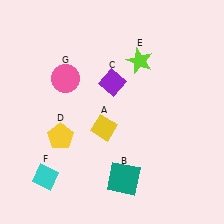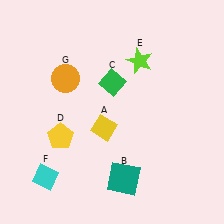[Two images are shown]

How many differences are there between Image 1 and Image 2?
There are 2 differences between the two images.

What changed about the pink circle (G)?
In Image 1, G is pink. In Image 2, it changed to orange.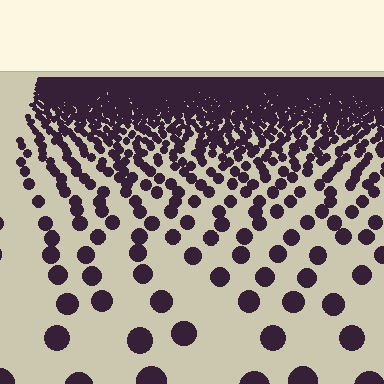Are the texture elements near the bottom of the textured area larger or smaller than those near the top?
Larger. Near the bottom, elements are closer to the viewer and appear at a bigger on-screen size.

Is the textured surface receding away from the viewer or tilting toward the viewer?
The surface is receding away from the viewer. Texture elements get smaller and denser toward the top.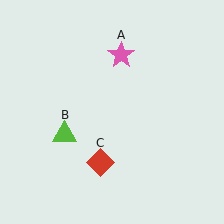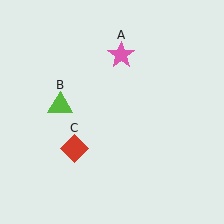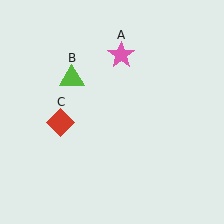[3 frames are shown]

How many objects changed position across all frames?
2 objects changed position: lime triangle (object B), red diamond (object C).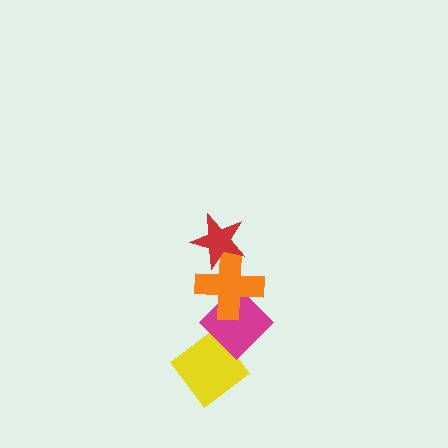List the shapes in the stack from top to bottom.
From top to bottom: the red star, the orange cross, the magenta diamond, the yellow diamond.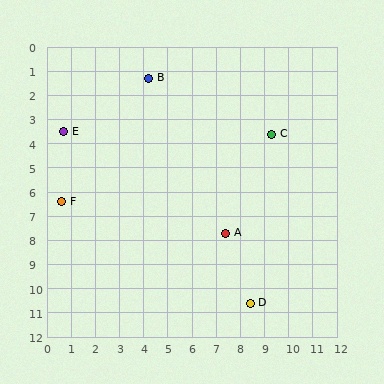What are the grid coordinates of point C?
Point C is at approximately (9.3, 3.6).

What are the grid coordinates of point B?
Point B is at approximately (4.2, 1.3).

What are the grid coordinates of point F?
Point F is at approximately (0.6, 6.4).